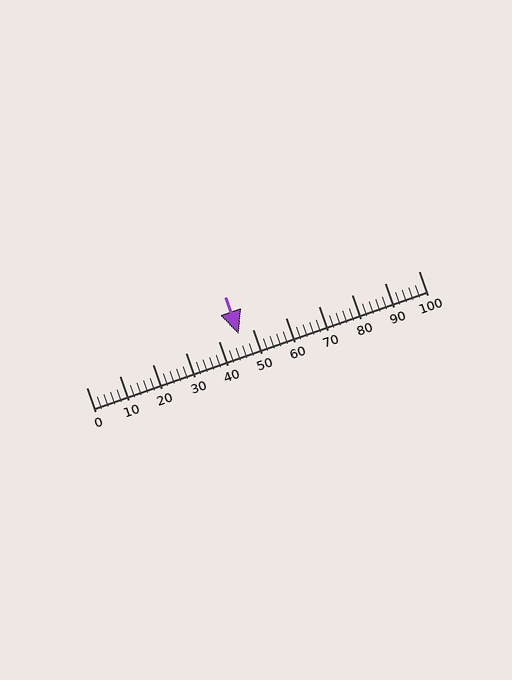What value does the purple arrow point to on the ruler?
The purple arrow points to approximately 46.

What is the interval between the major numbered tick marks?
The major tick marks are spaced 10 units apart.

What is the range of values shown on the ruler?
The ruler shows values from 0 to 100.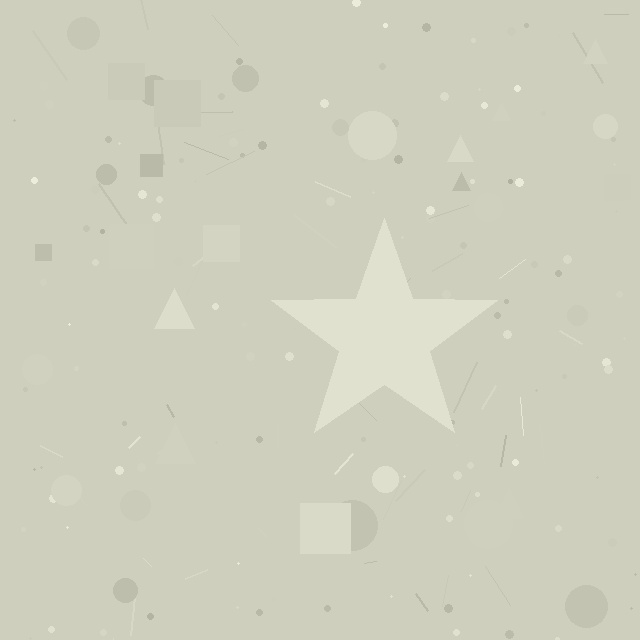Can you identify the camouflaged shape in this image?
The camouflaged shape is a star.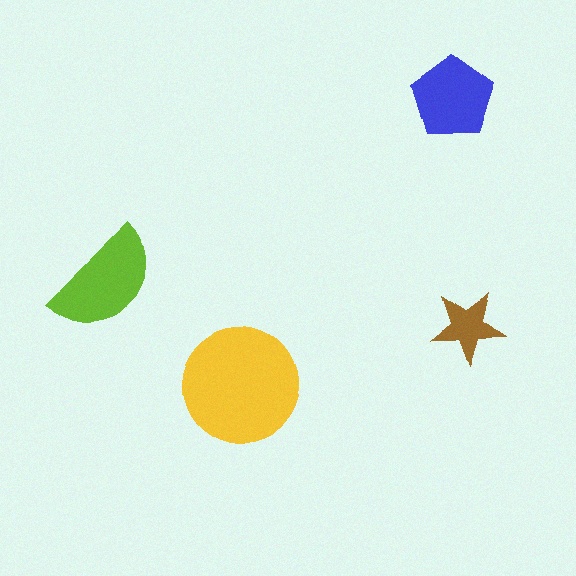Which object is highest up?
The blue pentagon is topmost.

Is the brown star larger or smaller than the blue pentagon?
Smaller.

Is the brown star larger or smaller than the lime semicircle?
Smaller.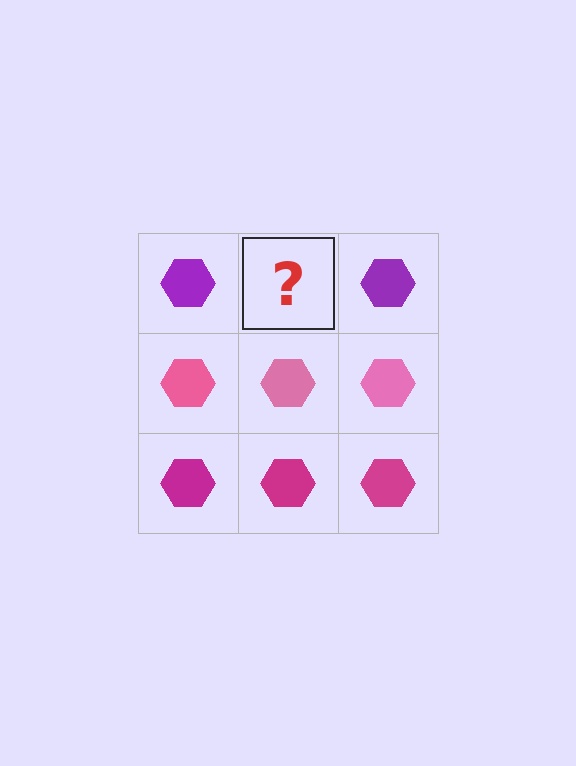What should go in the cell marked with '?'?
The missing cell should contain a purple hexagon.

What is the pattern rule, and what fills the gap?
The rule is that each row has a consistent color. The gap should be filled with a purple hexagon.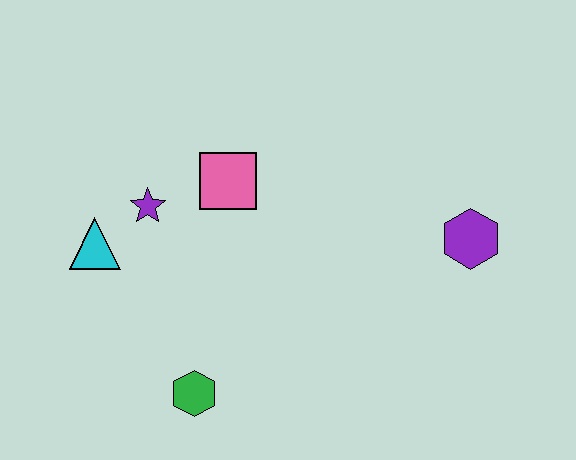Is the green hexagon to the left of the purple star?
No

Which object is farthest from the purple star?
The purple hexagon is farthest from the purple star.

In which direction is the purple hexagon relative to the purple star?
The purple hexagon is to the right of the purple star.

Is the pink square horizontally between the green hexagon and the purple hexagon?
Yes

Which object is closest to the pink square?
The purple star is closest to the pink square.